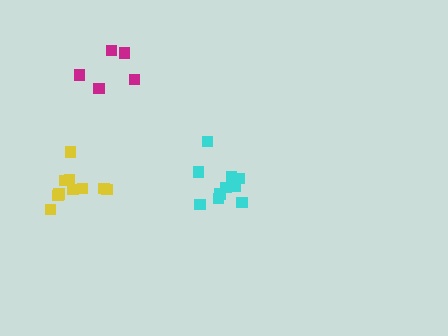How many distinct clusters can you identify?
There are 3 distinct clusters.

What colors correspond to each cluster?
The clusters are colored: cyan, magenta, yellow.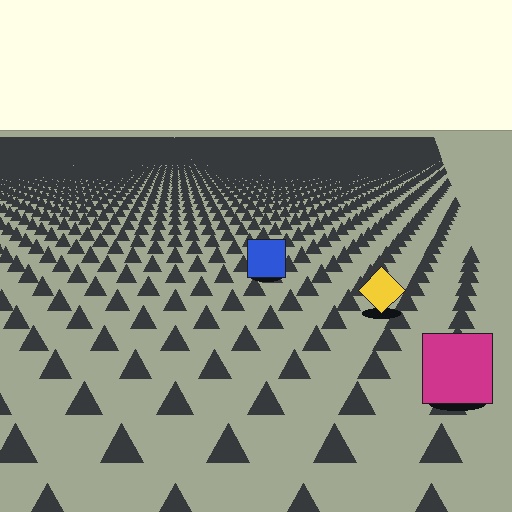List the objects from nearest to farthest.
From nearest to farthest: the magenta square, the yellow diamond, the blue square.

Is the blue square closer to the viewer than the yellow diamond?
No. The yellow diamond is closer — you can tell from the texture gradient: the ground texture is coarser near it.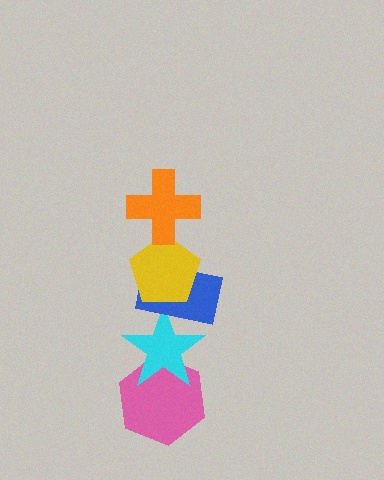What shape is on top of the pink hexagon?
The cyan star is on top of the pink hexagon.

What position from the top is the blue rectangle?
The blue rectangle is 3rd from the top.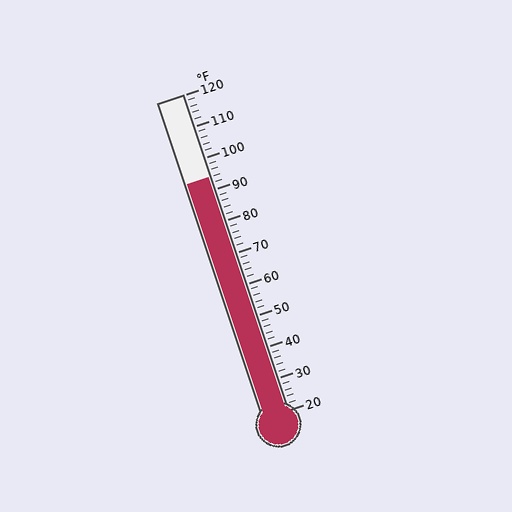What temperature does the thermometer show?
The thermometer shows approximately 94°F.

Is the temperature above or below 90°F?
The temperature is above 90°F.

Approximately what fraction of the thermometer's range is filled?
The thermometer is filled to approximately 75% of its range.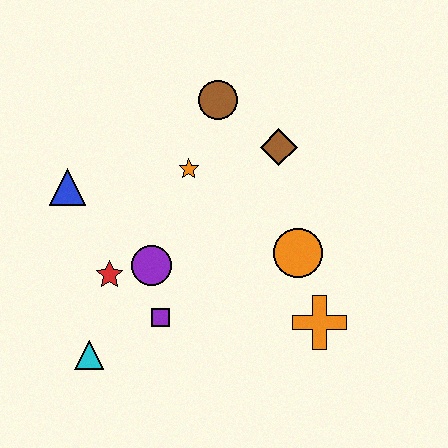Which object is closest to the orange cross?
The orange circle is closest to the orange cross.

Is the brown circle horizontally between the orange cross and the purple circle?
Yes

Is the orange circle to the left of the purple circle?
No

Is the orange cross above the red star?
No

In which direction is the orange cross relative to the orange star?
The orange cross is below the orange star.